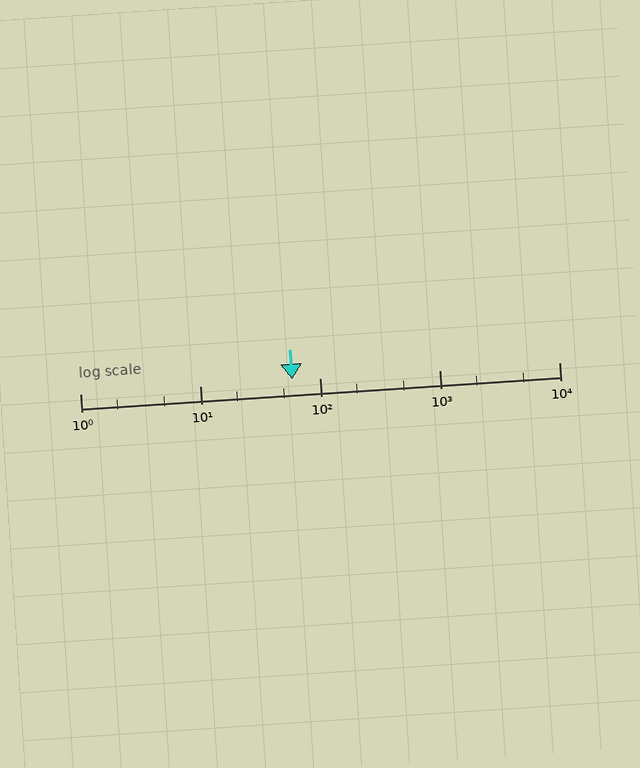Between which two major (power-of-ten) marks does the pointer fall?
The pointer is between 10 and 100.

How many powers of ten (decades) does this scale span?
The scale spans 4 decades, from 1 to 10000.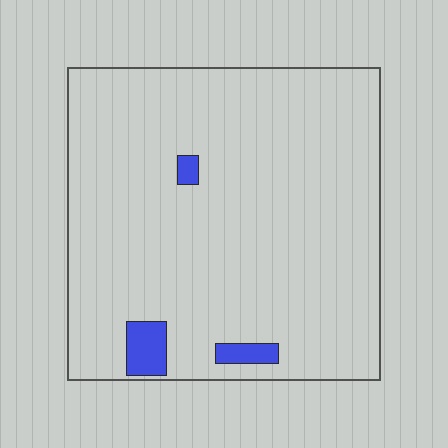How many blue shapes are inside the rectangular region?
3.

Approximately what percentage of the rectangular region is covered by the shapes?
Approximately 5%.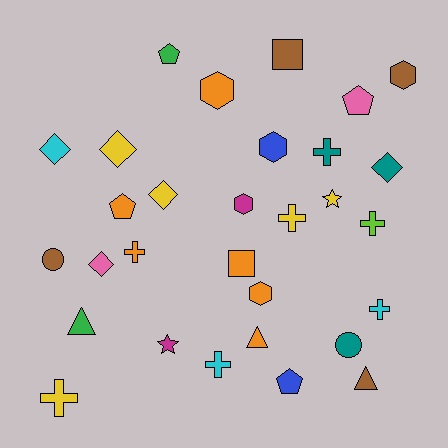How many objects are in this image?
There are 30 objects.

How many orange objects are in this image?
There are 6 orange objects.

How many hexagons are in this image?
There are 5 hexagons.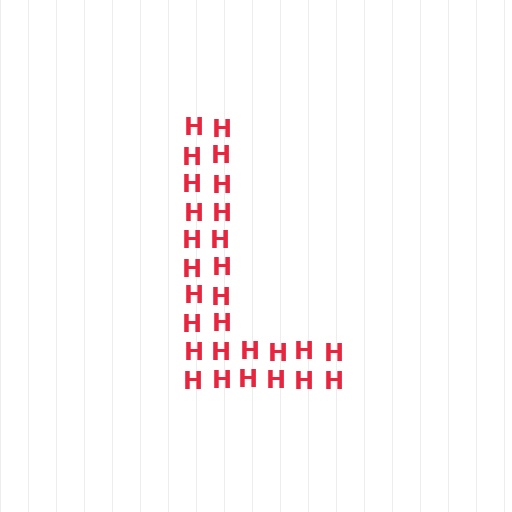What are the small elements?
The small elements are letter H's.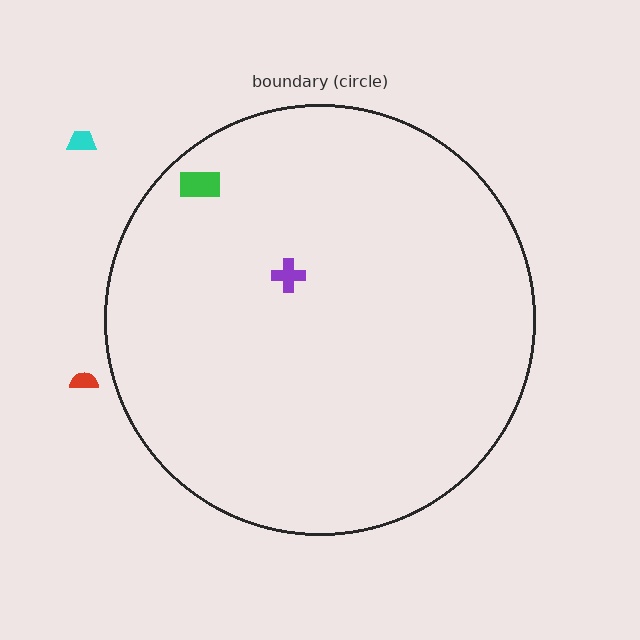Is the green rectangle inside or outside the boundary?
Inside.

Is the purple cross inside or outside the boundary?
Inside.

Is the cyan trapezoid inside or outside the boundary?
Outside.